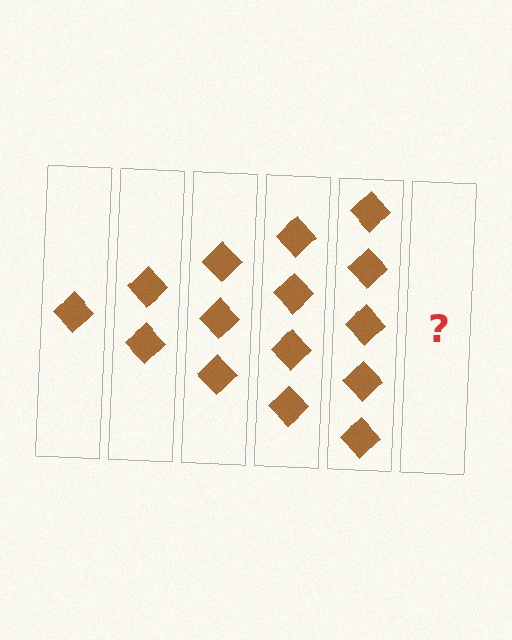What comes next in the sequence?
The next element should be 6 diamonds.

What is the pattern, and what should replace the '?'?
The pattern is that each step adds one more diamond. The '?' should be 6 diamonds.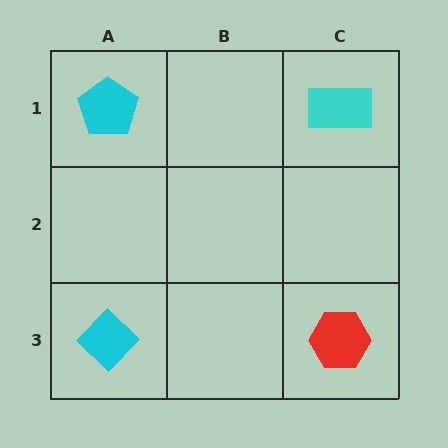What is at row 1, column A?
A cyan pentagon.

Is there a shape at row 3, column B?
No, that cell is empty.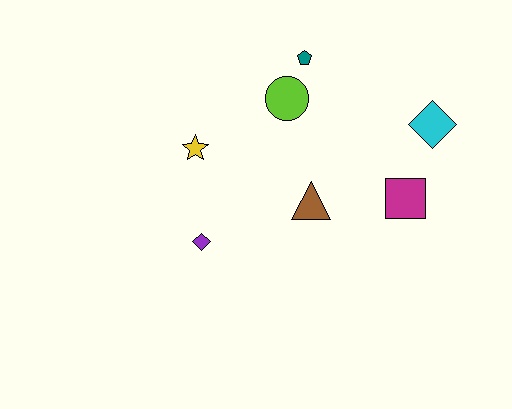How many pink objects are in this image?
There are no pink objects.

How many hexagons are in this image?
There are no hexagons.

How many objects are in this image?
There are 7 objects.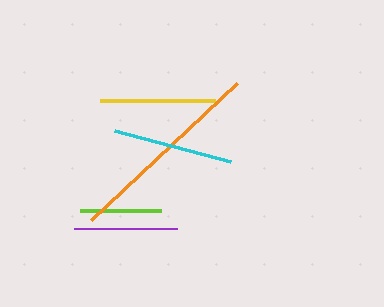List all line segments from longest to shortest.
From longest to shortest: orange, cyan, yellow, purple, lime.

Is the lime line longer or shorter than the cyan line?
The cyan line is longer than the lime line.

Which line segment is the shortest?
The lime line is the shortest at approximately 81 pixels.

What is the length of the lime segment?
The lime segment is approximately 81 pixels long.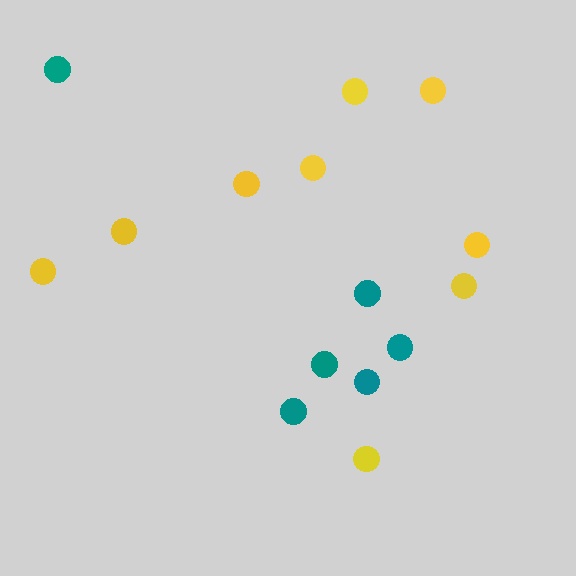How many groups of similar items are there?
There are 2 groups: one group of yellow circles (9) and one group of teal circles (6).